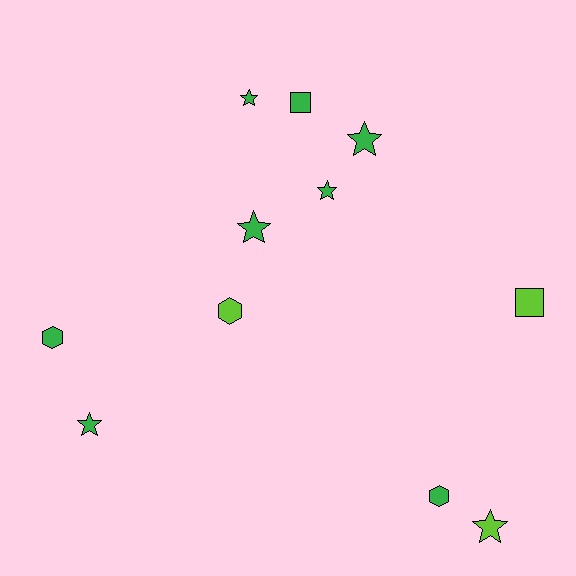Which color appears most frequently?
Green, with 8 objects.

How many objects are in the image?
There are 11 objects.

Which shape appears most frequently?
Star, with 6 objects.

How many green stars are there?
There are 5 green stars.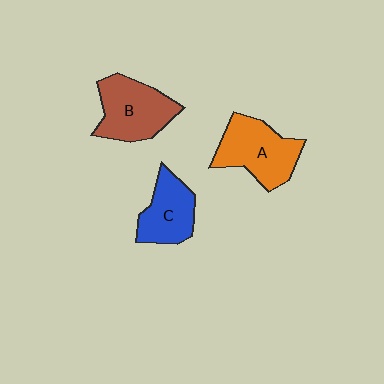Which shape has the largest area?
Shape A (orange).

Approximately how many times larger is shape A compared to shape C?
Approximately 1.3 times.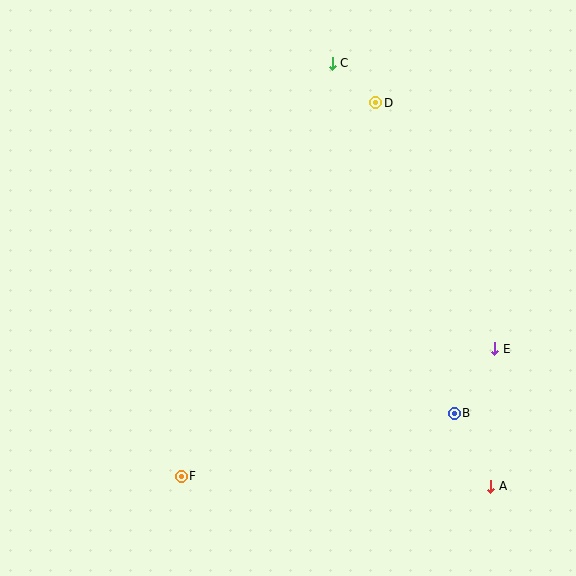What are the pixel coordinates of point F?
Point F is at (181, 476).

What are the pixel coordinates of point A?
Point A is at (491, 486).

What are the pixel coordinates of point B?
Point B is at (454, 413).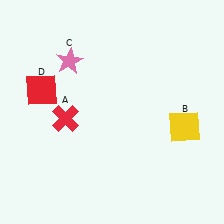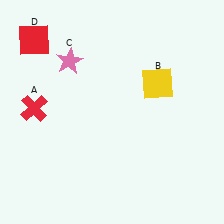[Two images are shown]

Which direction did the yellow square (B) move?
The yellow square (B) moved up.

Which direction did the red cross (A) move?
The red cross (A) moved left.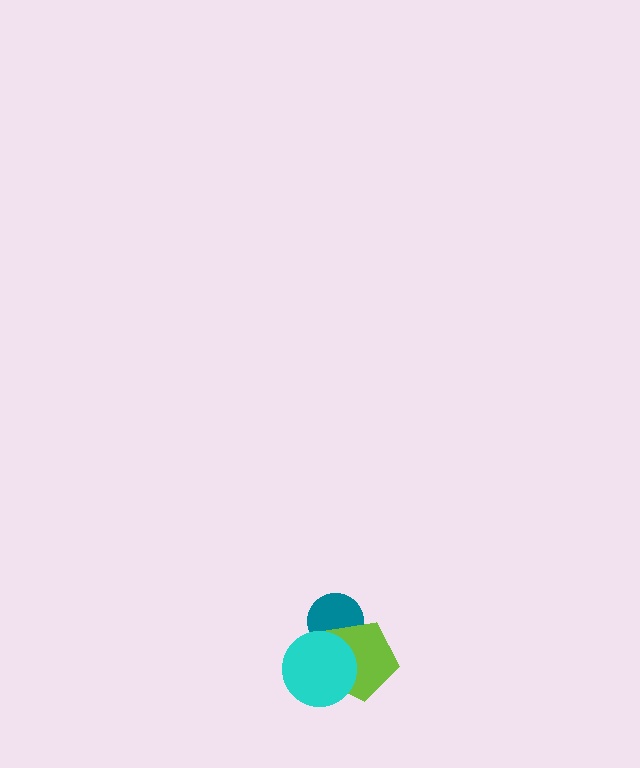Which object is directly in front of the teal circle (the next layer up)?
The lime pentagon is directly in front of the teal circle.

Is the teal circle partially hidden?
Yes, it is partially covered by another shape.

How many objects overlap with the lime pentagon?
2 objects overlap with the lime pentagon.